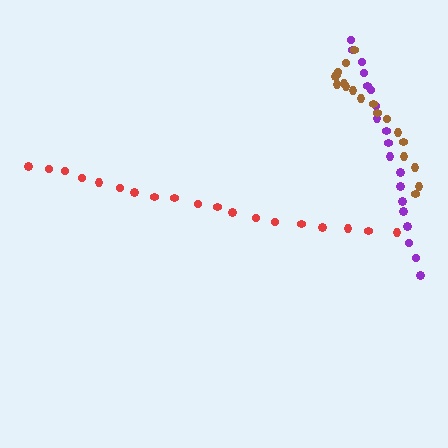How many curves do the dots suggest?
There are 3 distinct paths.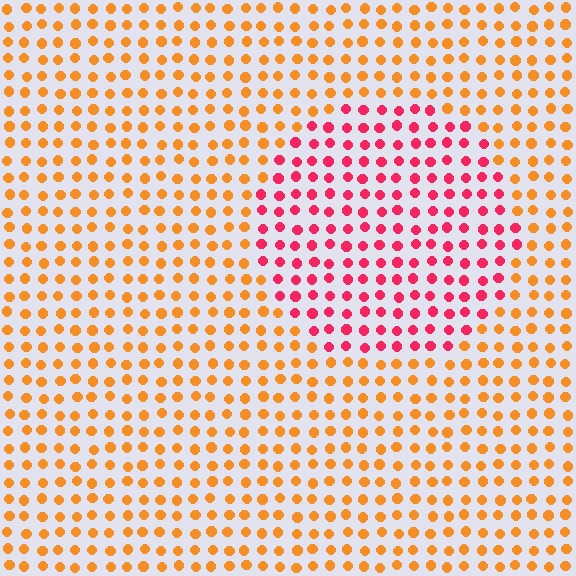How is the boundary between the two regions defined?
The boundary is defined purely by a slight shift in hue (about 48 degrees). Spacing, size, and orientation are identical on both sides.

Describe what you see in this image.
The image is filled with small orange elements in a uniform arrangement. A circle-shaped region is visible where the elements are tinted to a slightly different hue, forming a subtle color boundary.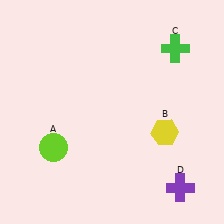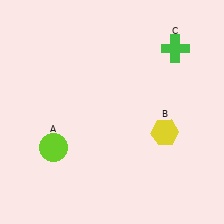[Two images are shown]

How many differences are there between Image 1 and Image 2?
There is 1 difference between the two images.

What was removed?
The purple cross (D) was removed in Image 2.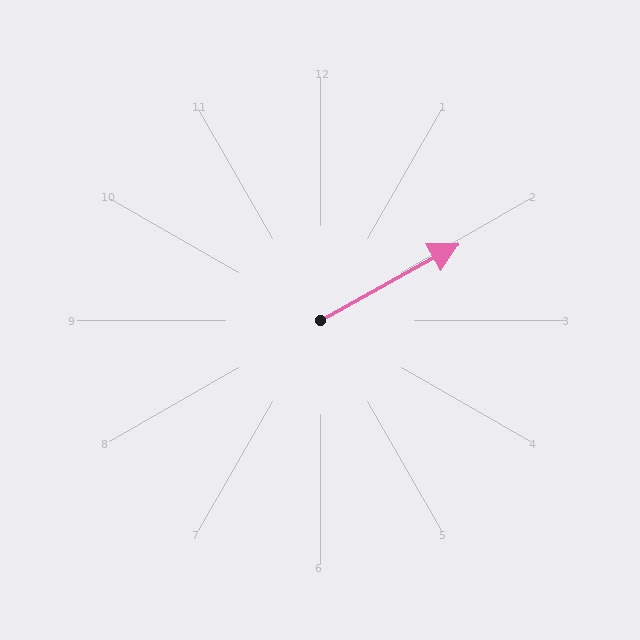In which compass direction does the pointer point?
Northeast.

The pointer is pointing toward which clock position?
Roughly 2 o'clock.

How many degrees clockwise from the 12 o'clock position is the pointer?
Approximately 61 degrees.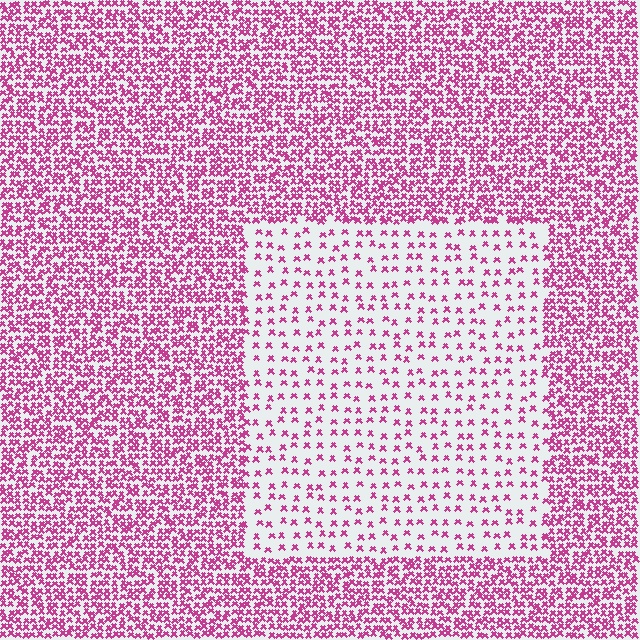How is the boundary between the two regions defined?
The boundary is defined by a change in element density (approximately 2.9x ratio). All elements are the same color, size, and shape.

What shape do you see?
I see a rectangle.